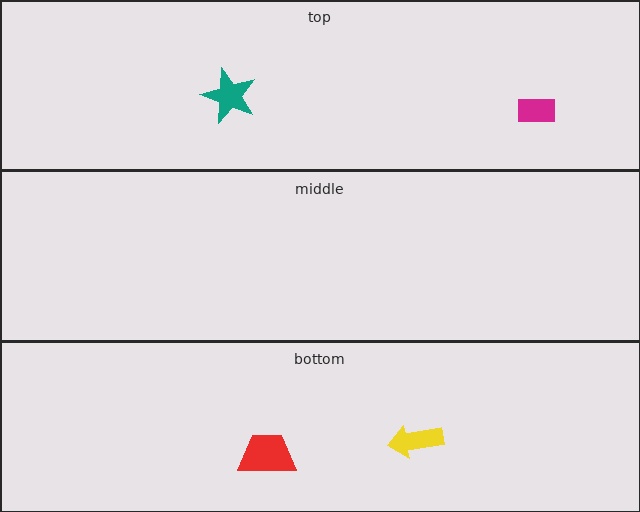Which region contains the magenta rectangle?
The top region.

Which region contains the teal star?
The top region.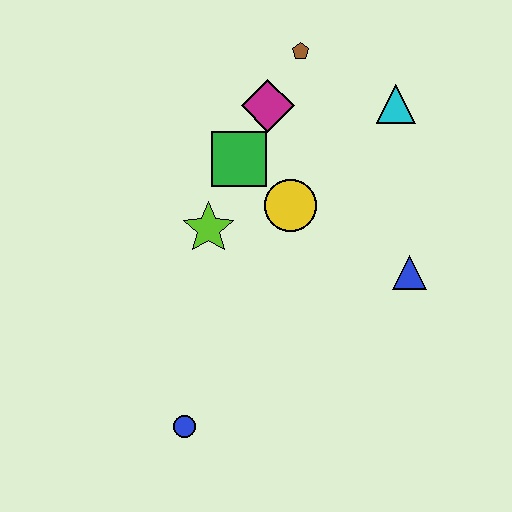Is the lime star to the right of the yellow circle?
No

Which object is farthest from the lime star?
The cyan triangle is farthest from the lime star.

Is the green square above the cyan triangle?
No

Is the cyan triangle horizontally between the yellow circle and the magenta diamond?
No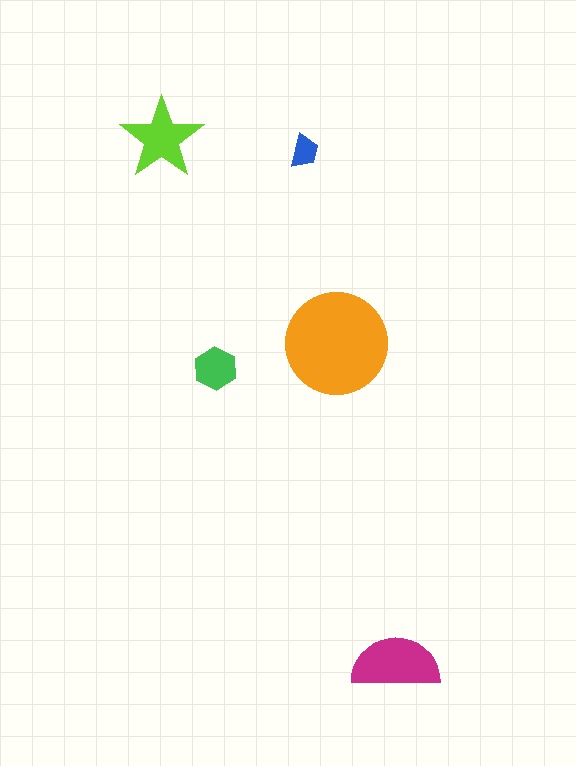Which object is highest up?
The lime star is topmost.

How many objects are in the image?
There are 5 objects in the image.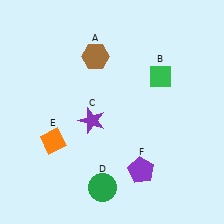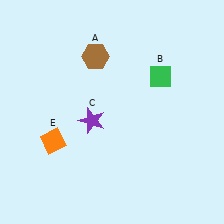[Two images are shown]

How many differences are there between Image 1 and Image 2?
There are 2 differences between the two images.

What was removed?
The purple pentagon (F), the green circle (D) were removed in Image 2.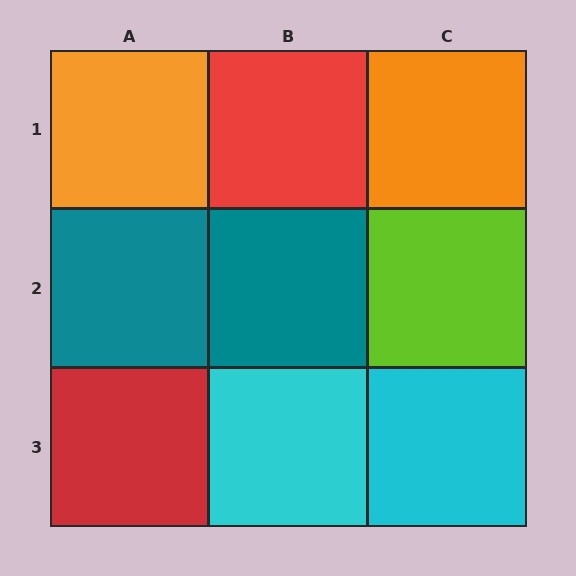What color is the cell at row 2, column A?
Teal.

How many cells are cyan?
2 cells are cyan.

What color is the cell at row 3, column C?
Cyan.